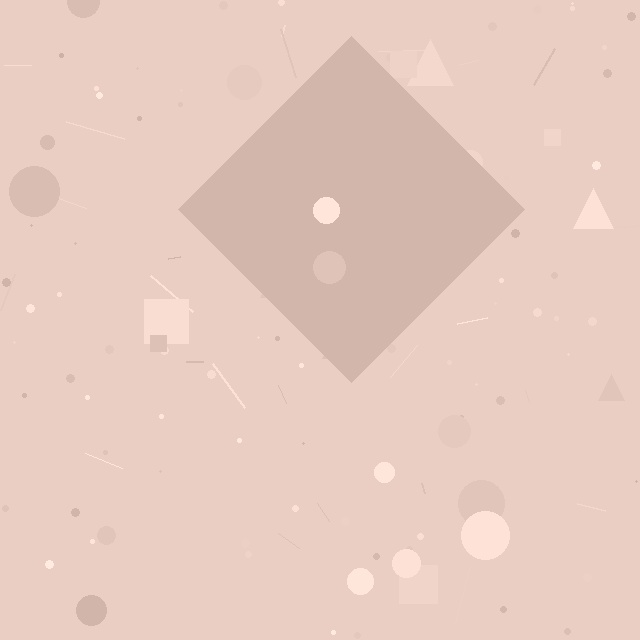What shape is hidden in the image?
A diamond is hidden in the image.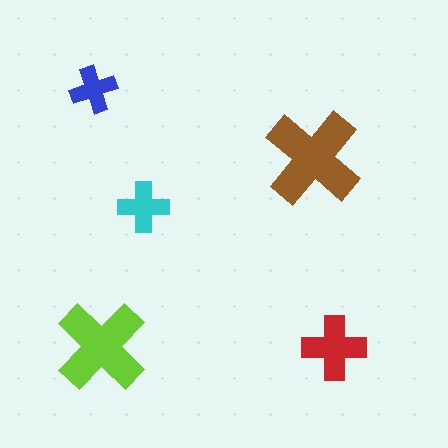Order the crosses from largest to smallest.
the brown one, the lime one, the red one, the cyan one, the blue one.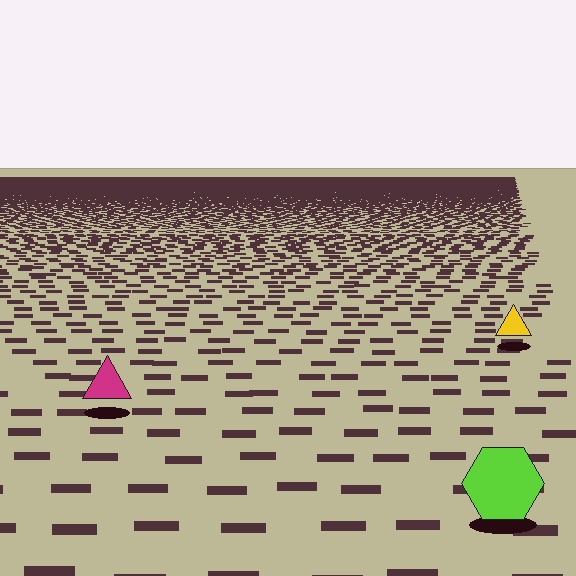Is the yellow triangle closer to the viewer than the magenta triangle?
No. The magenta triangle is closer — you can tell from the texture gradient: the ground texture is coarser near it.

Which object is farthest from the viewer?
The yellow triangle is farthest from the viewer. It appears smaller and the ground texture around it is denser.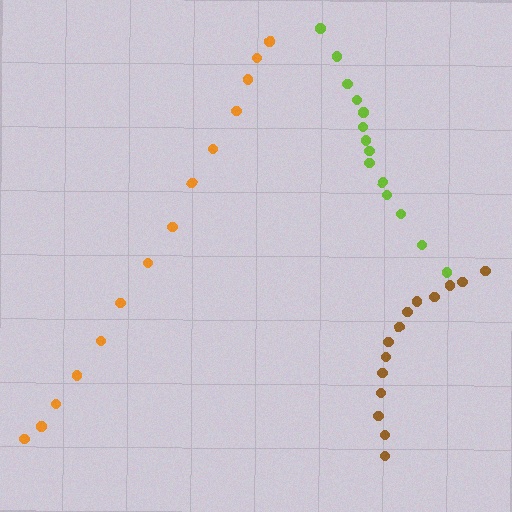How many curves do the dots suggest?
There are 3 distinct paths.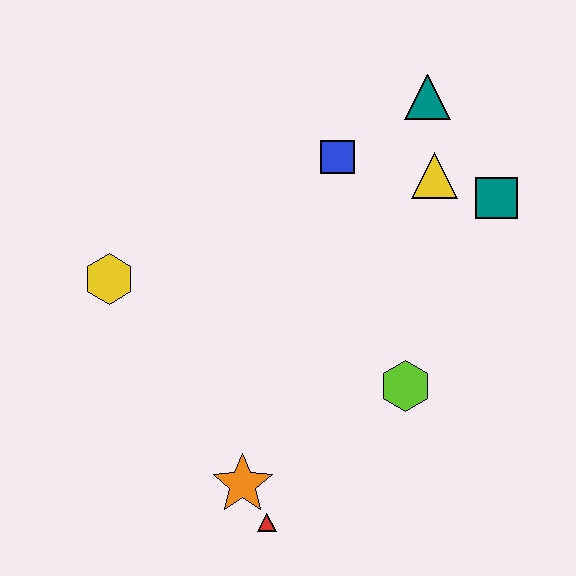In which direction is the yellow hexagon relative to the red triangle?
The yellow hexagon is above the red triangle.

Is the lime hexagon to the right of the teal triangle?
No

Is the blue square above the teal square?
Yes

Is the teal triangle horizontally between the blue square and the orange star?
No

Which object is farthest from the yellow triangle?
The red triangle is farthest from the yellow triangle.